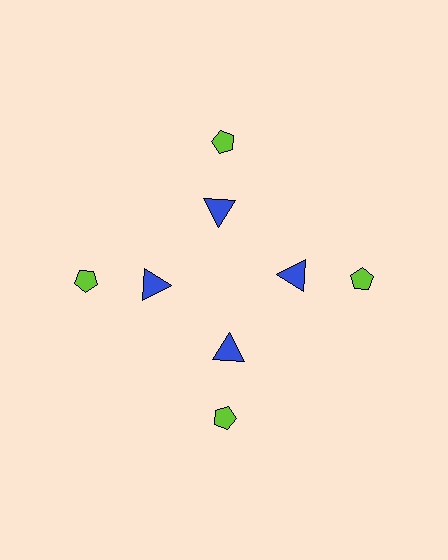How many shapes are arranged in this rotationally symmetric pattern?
There are 8 shapes, arranged in 4 groups of 2.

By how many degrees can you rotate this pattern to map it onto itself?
The pattern maps onto itself every 90 degrees of rotation.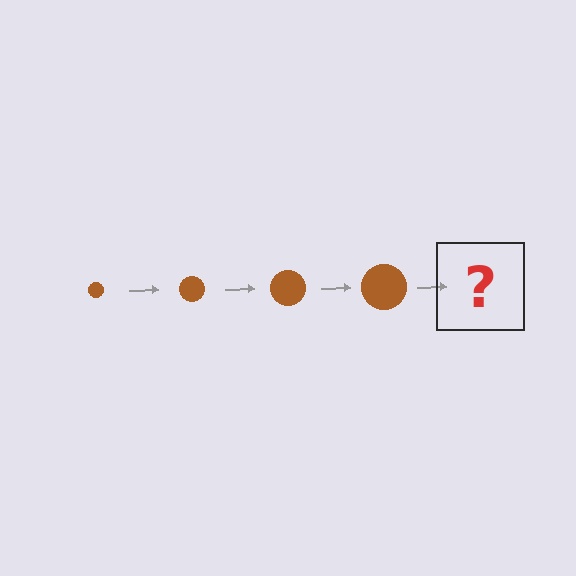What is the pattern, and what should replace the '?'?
The pattern is that the circle gets progressively larger each step. The '?' should be a brown circle, larger than the previous one.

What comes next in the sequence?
The next element should be a brown circle, larger than the previous one.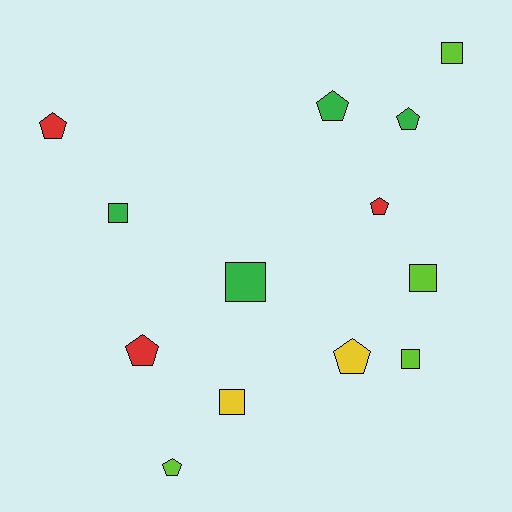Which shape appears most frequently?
Pentagon, with 7 objects.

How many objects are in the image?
There are 13 objects.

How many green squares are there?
There are 2 green squares.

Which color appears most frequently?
Green, with 4 objects.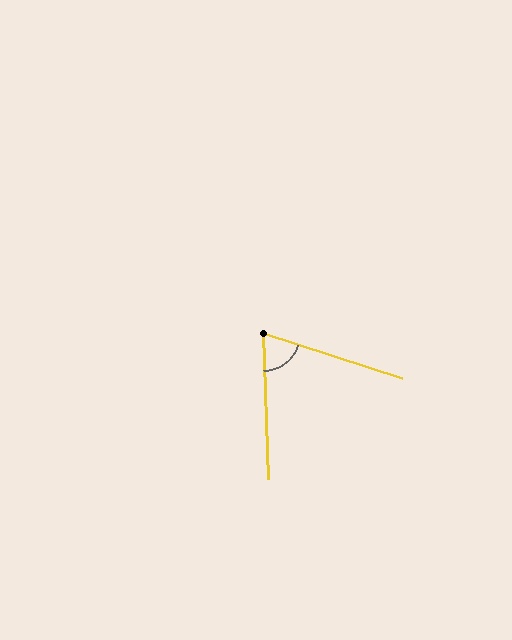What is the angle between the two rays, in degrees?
Approximately 70 degrees.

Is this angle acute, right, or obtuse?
It is acute.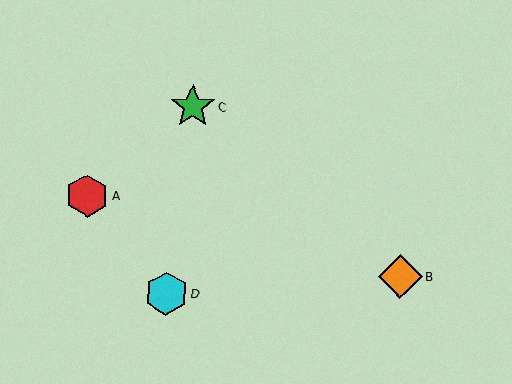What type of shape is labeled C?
Shape C is a green star.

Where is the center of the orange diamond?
The center of the orange diamond is at (400, 277).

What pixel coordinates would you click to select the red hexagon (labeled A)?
Click at (87, 196) to select the red hexagon A.